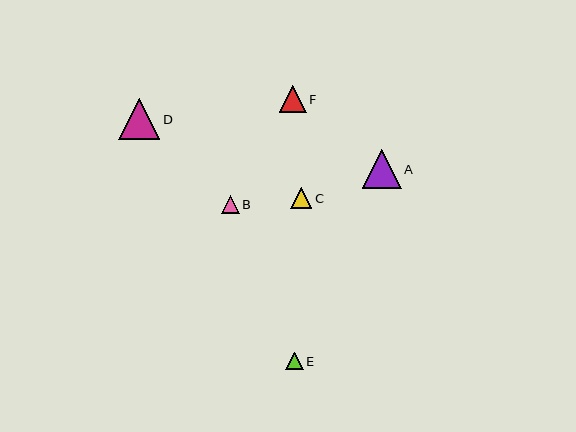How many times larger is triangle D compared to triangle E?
Triangle D is approximately 2.3 times the size of triangle E.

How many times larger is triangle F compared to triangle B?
Triangle F is approximately 1.5 times the size of triangle B.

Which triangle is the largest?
Triangle D is the largest with a size of approximately 41 pixels.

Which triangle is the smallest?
Triangle B is the smallest with a size of approximately 18 pixels.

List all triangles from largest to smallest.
From largest to smallest: D, A, F, C, E, B.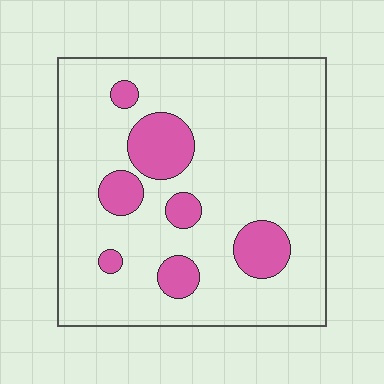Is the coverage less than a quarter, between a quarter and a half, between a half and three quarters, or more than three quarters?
Less than a quarter.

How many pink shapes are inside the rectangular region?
7.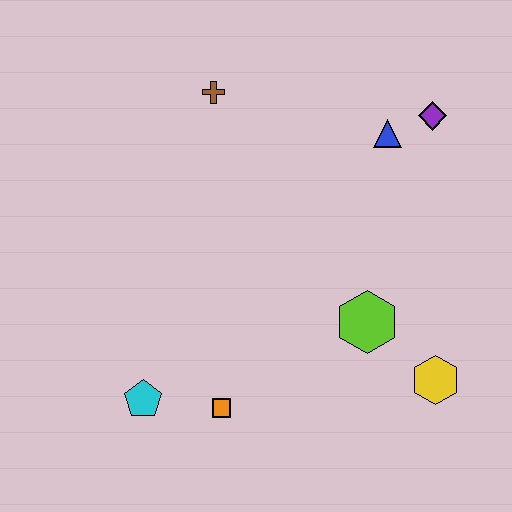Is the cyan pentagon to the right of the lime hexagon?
No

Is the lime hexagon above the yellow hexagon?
Yes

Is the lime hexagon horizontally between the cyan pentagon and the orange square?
No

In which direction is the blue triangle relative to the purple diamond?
The blue triangle is to the left of the purple diamond.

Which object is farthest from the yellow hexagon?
The brown cross is farthest from the yellow hexagon.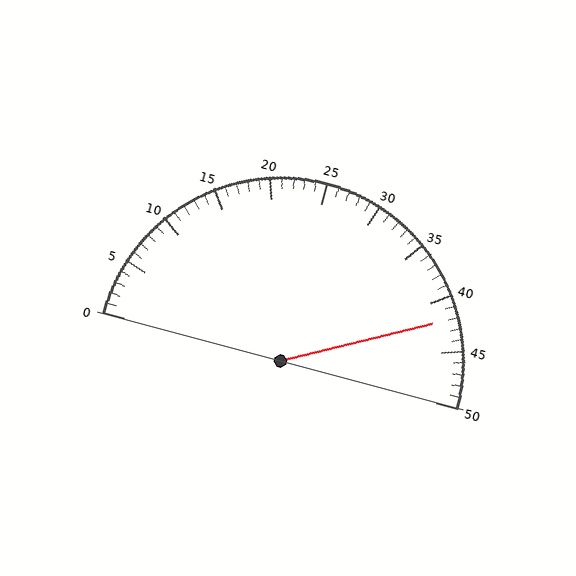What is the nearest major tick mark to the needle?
The nearest major tick mark is 40.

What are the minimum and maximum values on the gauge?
The gauge ranges from 0 to 50.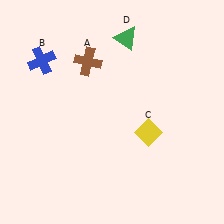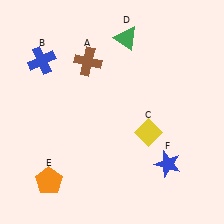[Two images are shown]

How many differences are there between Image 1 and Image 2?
There are 2 differences between the two images.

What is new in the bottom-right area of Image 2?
A blue star (F) was added in the bottom-right area of Image 2.